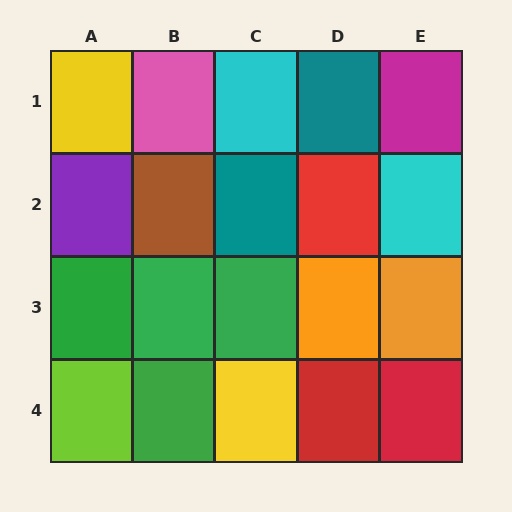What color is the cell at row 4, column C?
Yellow.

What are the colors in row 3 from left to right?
Green, green, green, orange, orange.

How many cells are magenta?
1 cell is magenta.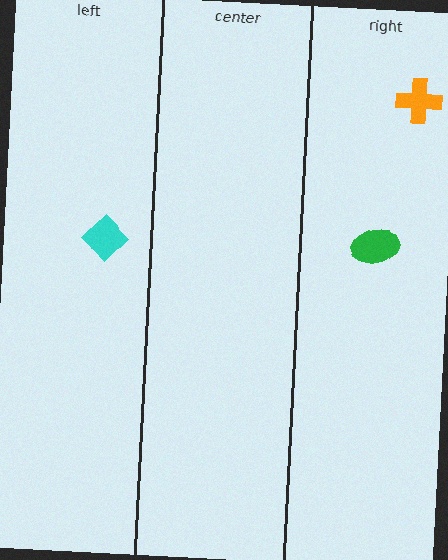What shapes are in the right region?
The green ellipse, the orange cross.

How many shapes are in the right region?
2.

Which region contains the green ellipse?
The right region.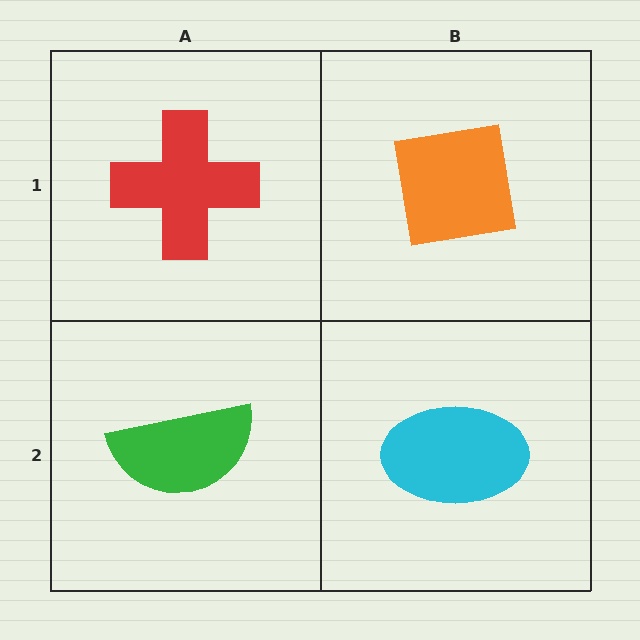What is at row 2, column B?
A cyan ellipse.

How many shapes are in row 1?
2 shapes.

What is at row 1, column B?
An orange square.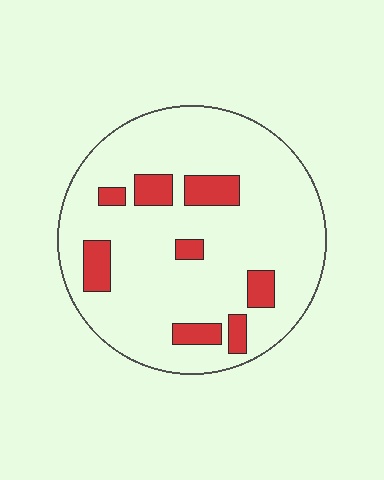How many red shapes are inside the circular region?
8.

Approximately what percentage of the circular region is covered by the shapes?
Approximately 15%.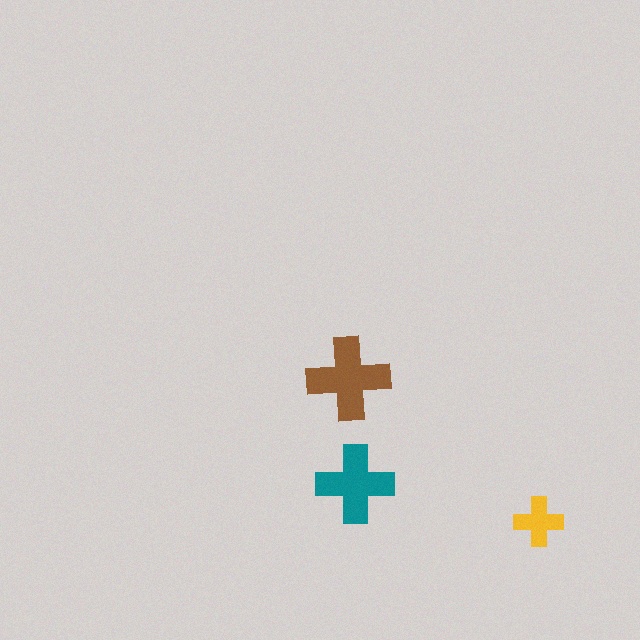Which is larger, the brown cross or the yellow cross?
The brown one.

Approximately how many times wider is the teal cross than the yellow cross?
About 1.5 times wider.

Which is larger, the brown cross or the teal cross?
The brown one.